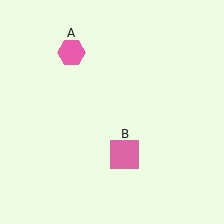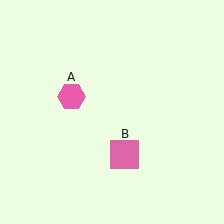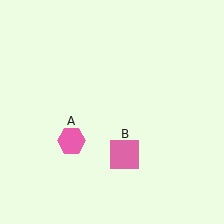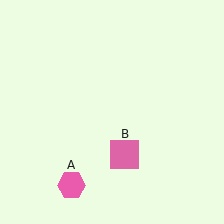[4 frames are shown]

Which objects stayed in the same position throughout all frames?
Pink square (object B) remained stationary.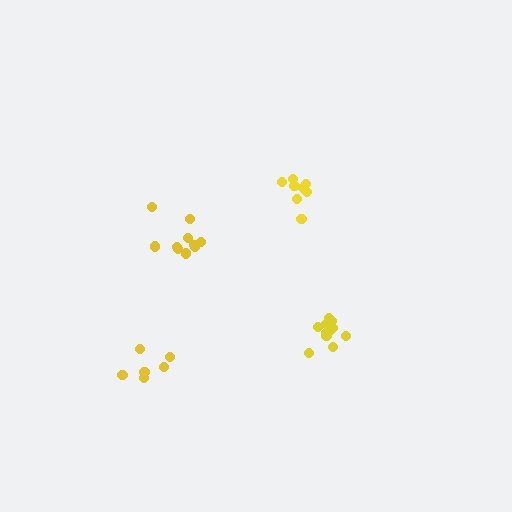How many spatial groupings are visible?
There are 4 spatial groupings.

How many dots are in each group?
Group 1: 8 dots, Group 2: 10 dots, Group 3: 11 dots, Group 4: 6 dots (35 total).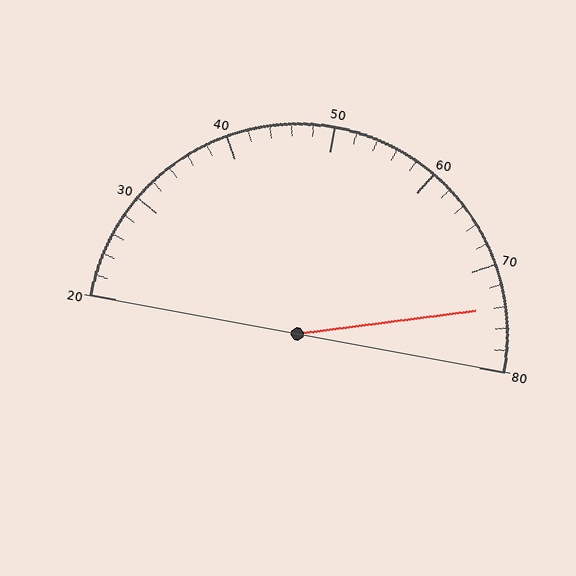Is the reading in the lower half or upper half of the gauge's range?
The reading is in the upper half of the range (20 to 80).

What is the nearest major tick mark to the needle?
The nearest major tick mark is 70.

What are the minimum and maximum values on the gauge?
The gauge ranges from 20 to 80.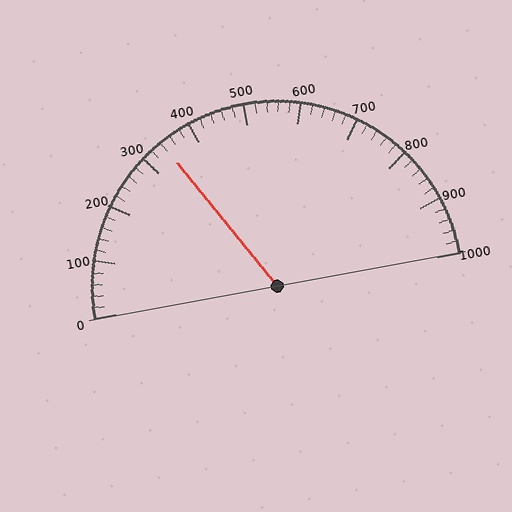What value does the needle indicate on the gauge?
The needle indicates approximately 340.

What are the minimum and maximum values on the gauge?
The gauge ranges from 0 to 1000.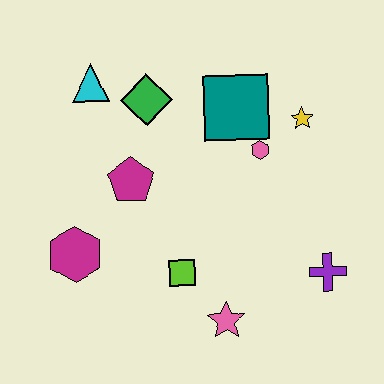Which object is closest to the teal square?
The pink hexagon is closest to the teal square.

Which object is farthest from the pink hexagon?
The magenta hexagon is farthest from the pink hexagon.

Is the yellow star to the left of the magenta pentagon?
No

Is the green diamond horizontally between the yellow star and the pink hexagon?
No